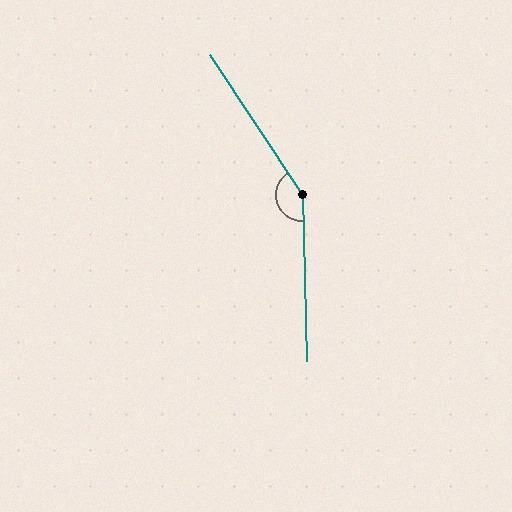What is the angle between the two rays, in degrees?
Approximately 148 degrees.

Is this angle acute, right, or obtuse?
It is obtuse.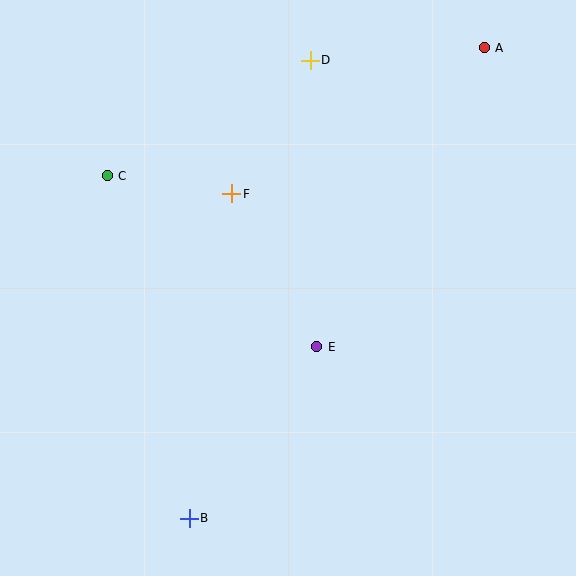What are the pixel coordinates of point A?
Point A is at (484, 48).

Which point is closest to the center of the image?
Point E at (317, 347) is closest to the center.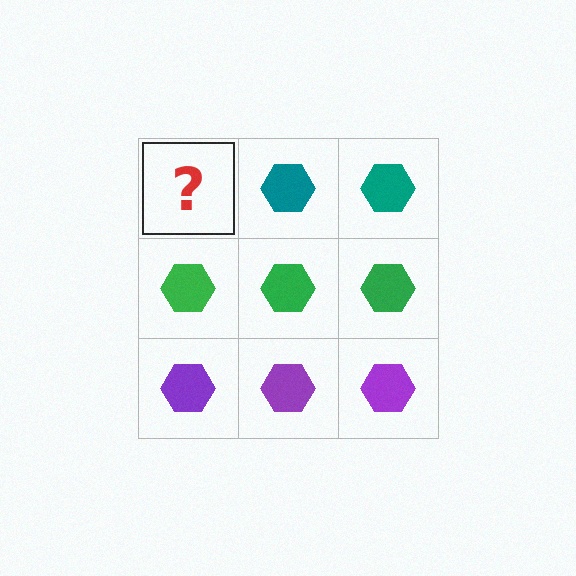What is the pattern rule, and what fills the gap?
The rule is that each row has a consistent color. The gap should be filled with a teal hexagon.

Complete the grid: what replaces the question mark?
The question mark should be replaced with a teal hexagon.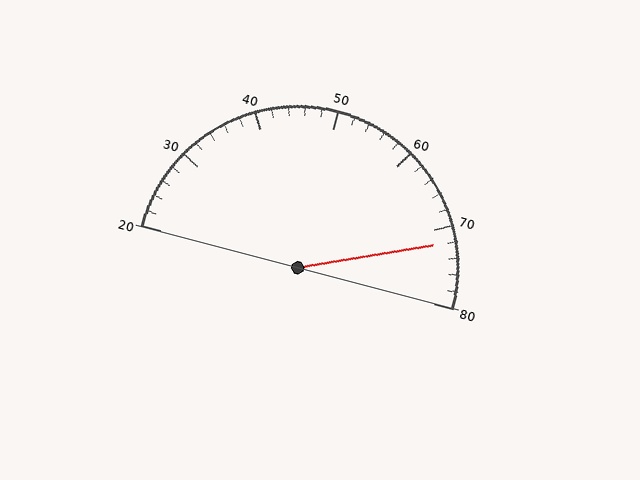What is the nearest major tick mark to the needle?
The nearest major tick mark is 70.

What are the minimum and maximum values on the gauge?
The gauge ranges from 20 to 80.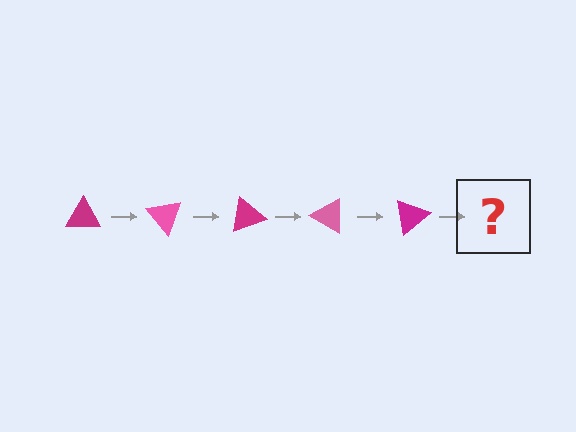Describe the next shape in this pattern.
It should be a pink triangle, rotated 250 degrees from the start.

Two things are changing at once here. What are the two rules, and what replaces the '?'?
The two rules are that it rotates 50 degrees each step and the color cycles through magenta and pink. The '?' should be a pink triangle, rotated 250 degrees from the start.